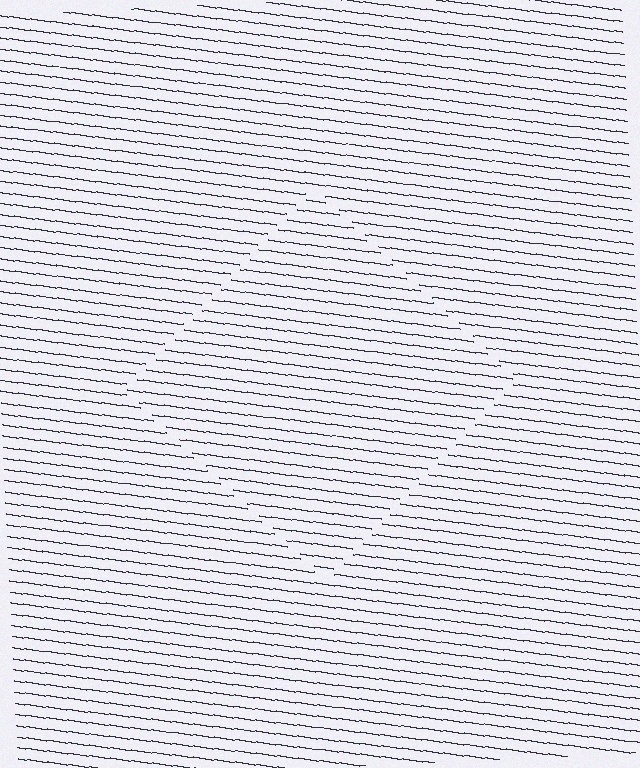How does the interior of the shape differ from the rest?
The interior of the shape contains the same grating, shifted by half a period — the contour is defined by the phase discontinuity where line-ends from the inner and outer gratings abut.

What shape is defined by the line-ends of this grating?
An illusory square. The interior of the shape contains the same grating, shifted by half a period — the contour is defined by the phase discontinuity where line-ends from the inner and outer gratings abut.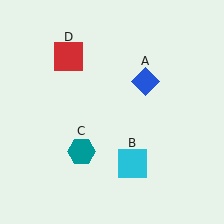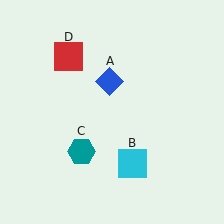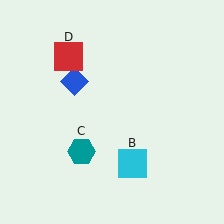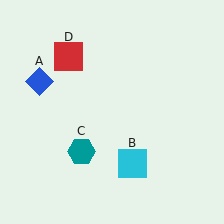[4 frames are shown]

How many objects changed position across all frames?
1 object changed position: blue diamond (object A).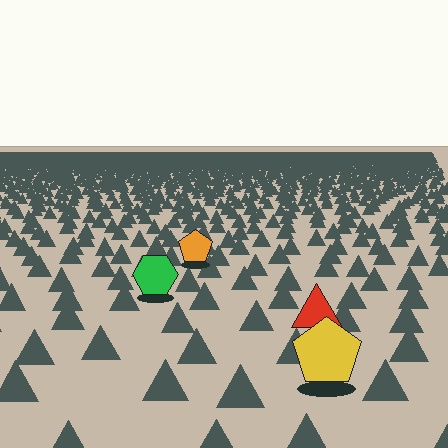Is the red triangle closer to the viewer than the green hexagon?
Yes. The red triangle is closer — you can tell from the texture gradient: the ground texture is coarser near it.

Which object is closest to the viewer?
The yellow pentagon is closest. The texture marks near it are larger and more spread out.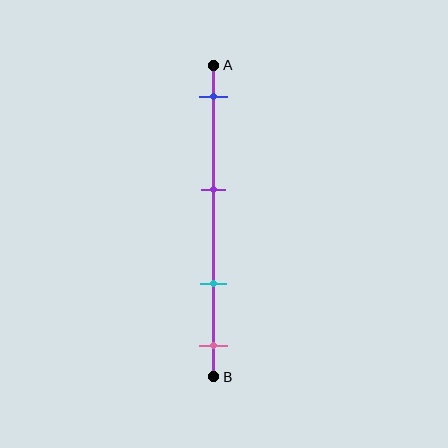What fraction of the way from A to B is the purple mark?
The purple mark is approximately 40% (0.4) of the way from A to B.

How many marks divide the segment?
There are 4 marks dividing the segment.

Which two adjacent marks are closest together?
The cyan and pink marks are the closest adjacent pair.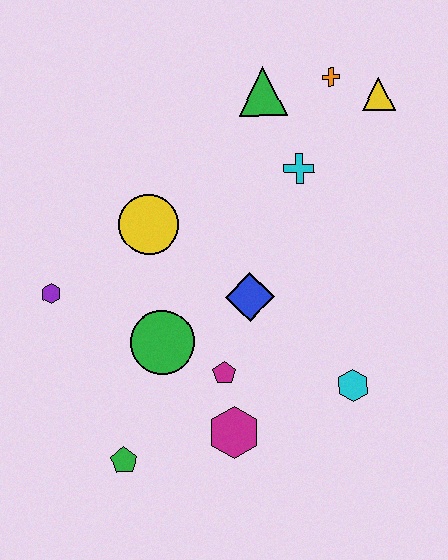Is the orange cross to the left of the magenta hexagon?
No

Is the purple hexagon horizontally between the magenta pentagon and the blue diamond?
No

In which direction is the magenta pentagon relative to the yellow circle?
The magenta pentagon is below the yellow circle.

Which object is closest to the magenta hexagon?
The magenta pentagon is closest to the magenta hexagon.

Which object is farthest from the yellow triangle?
The green pentagon is farthest from the yellow triangle.